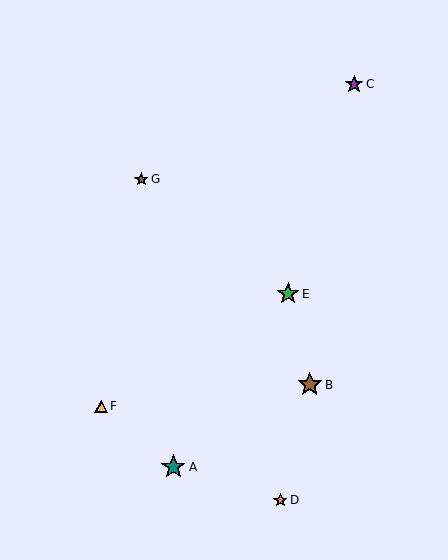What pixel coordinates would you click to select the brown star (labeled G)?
Click at (141, 179) to select the brown star G.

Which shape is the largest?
The teal star (labeled A) is the largest.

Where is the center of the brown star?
The center of the brown star is at (310, 385).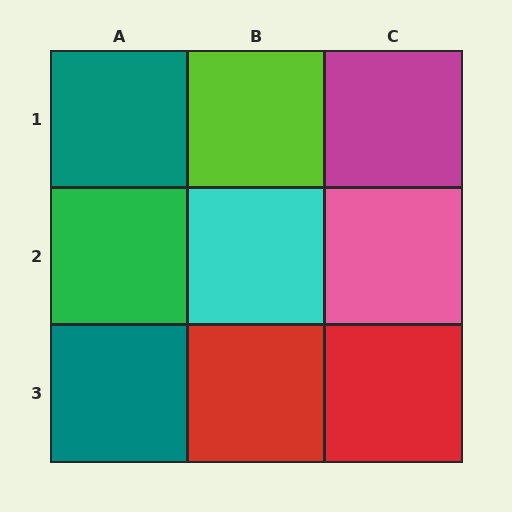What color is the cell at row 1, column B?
Lime.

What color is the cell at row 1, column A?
Teal.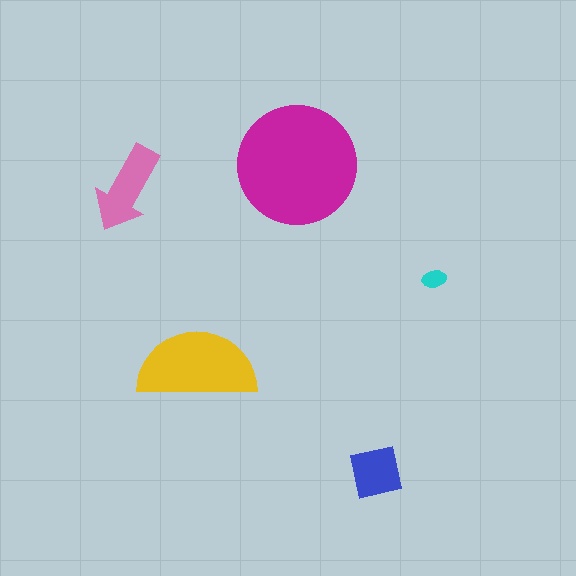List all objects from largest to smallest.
The magenta circle, the yellow semicircle, the pink arrow, the blue square, the cyan ellipse.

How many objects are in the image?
There are 5 objects in the image.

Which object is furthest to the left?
The pink arrow is leftmost.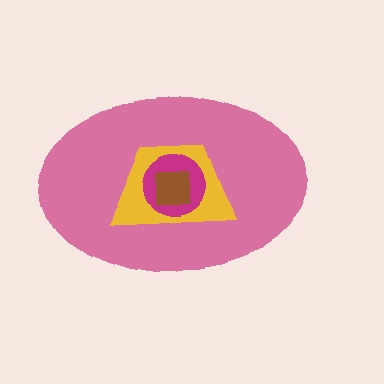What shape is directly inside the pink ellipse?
The yellow trapezoid.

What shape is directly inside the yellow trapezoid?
The magenta circle.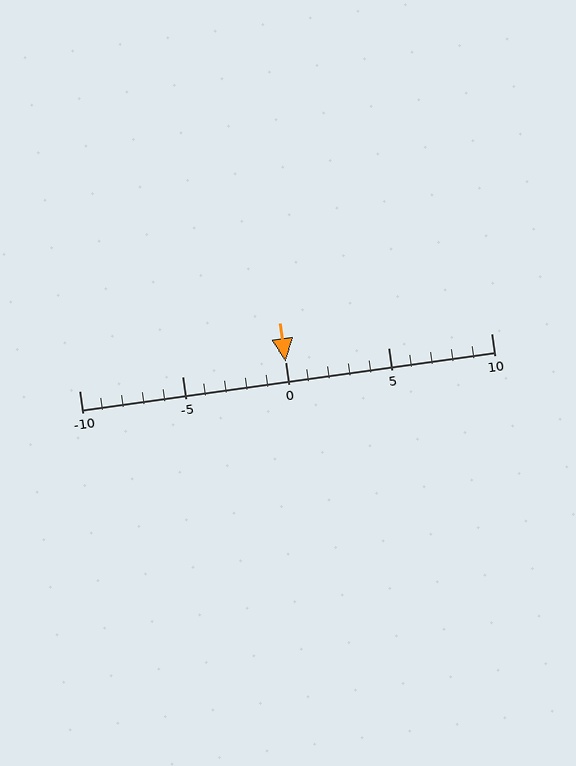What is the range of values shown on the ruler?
The ruler shows values from -10 to 10.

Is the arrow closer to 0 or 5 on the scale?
The arrow is closer to 0.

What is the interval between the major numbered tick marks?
The major tick marks are spaced 5 units apart.